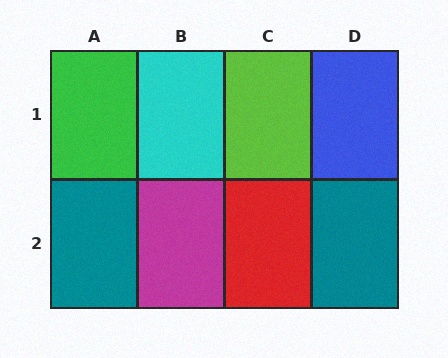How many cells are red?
1 cell is red.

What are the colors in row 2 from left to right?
Teal, magenta, red, teal.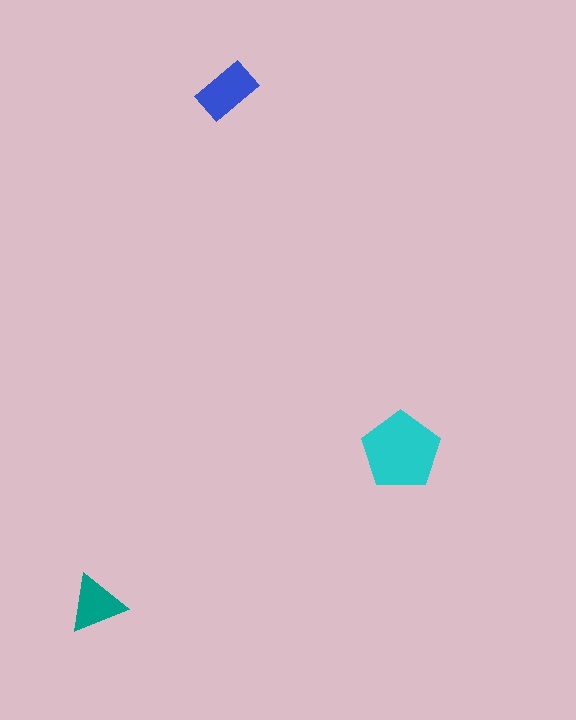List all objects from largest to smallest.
The cyan pentagon, the blue rectangle, the teal triangle.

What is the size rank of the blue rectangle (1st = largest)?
2nd.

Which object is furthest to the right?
The cyan pentagon is rightmost.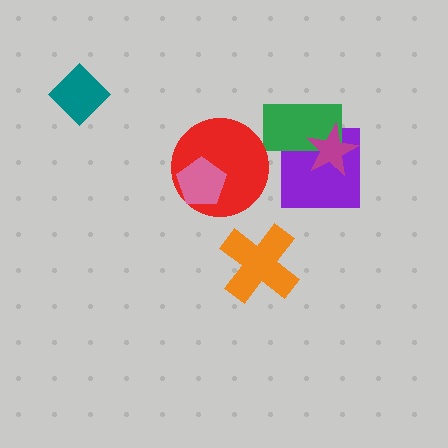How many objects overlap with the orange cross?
0 objects overlap with the orange cross.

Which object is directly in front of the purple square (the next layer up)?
The green rectangle is directly in front of the purple square.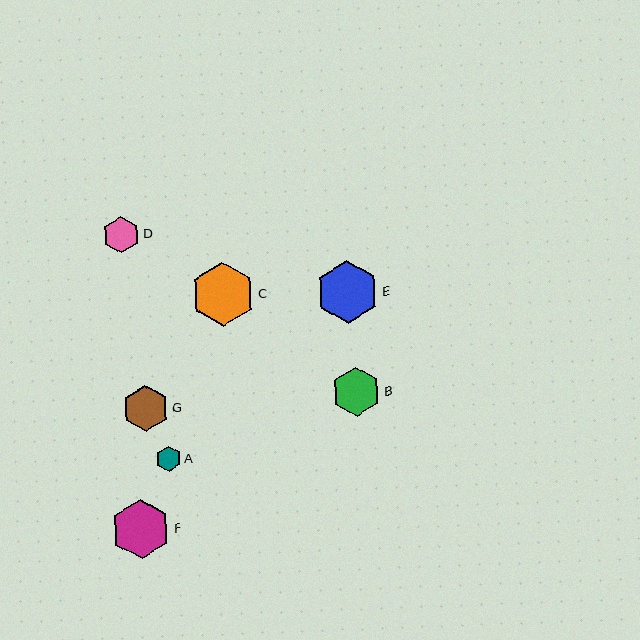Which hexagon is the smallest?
Hexagon A is the smallest with a size of approximately 25 pixels.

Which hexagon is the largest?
Hexagon C is the largest with a size of approximately 64 pixels.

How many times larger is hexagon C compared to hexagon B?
Hexagon C is approximately 1.3 times the size of hexagon B.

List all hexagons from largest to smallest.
From largest to smallest: C, E, F, B, G, D, A.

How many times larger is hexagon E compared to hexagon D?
Hexagon E is approximately 1.7 times the size of hexagon D.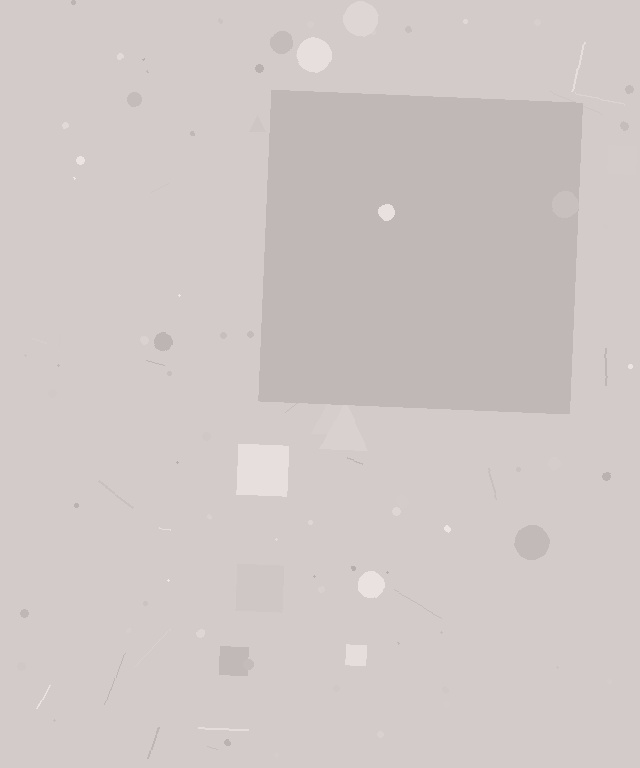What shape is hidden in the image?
A square is hidden in the image.